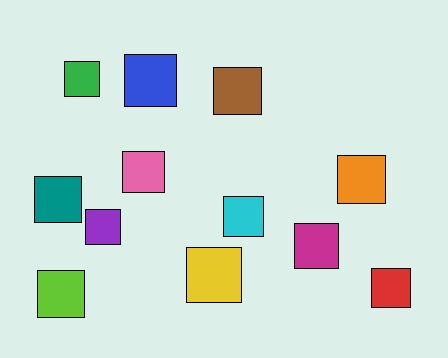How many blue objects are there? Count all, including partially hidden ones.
There is 1 blue object.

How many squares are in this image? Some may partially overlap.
There are 12 squares.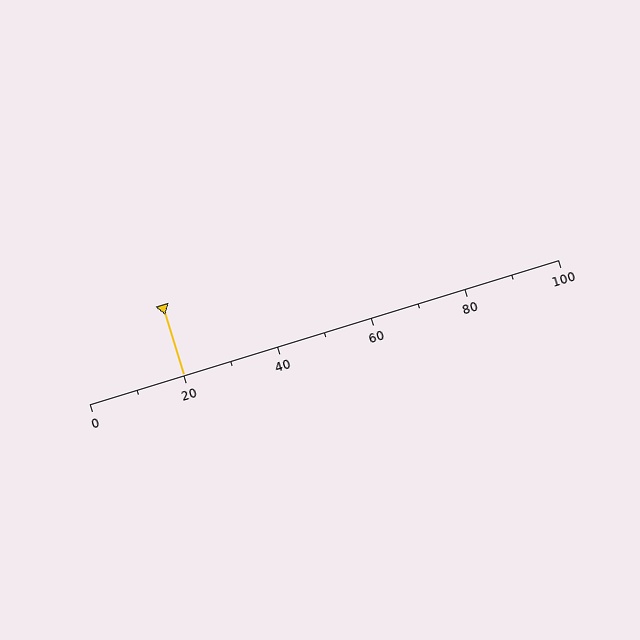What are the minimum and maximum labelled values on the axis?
The axis runs from 0 to 100.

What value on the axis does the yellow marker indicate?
The marker indicates approximately 20.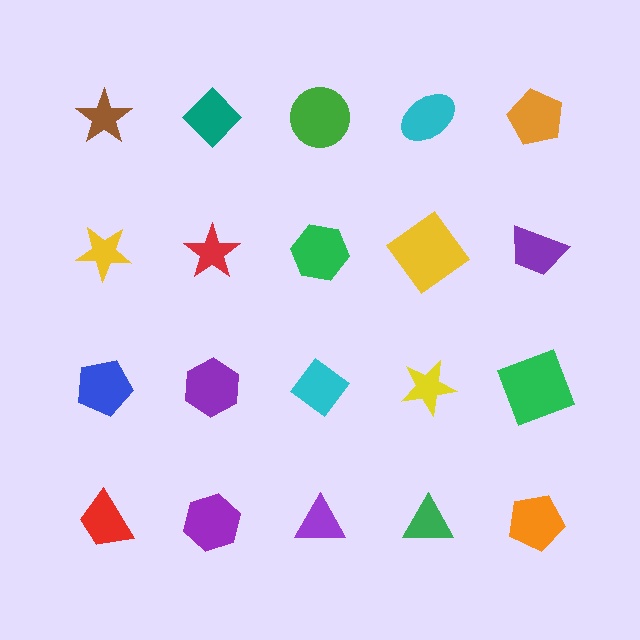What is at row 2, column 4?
A yellow diamond.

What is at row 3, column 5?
A green square.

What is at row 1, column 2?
A teal diamond.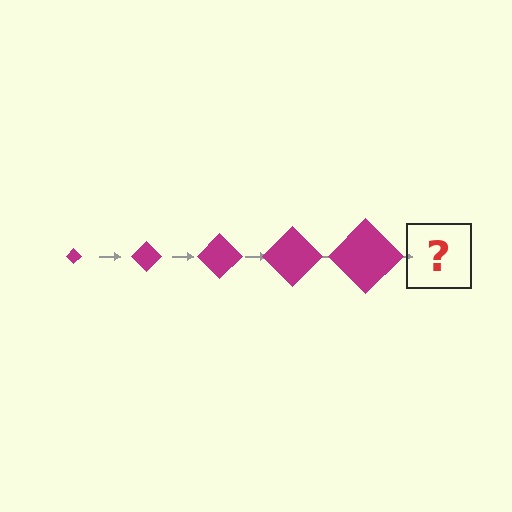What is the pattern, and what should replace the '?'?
The pattern is that the diamond gets progressively larger each step. The '?' should be a magenta diamond, larger than the previous one.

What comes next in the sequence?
The next element should be a magenta diamond, larger than the previous one.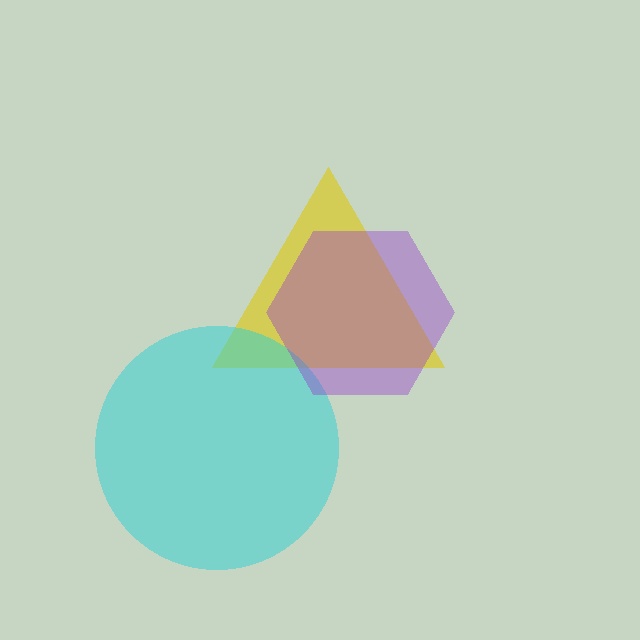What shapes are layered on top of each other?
The layered shapes are: a yellow triangle, a cyan circle, a purple hexagon.